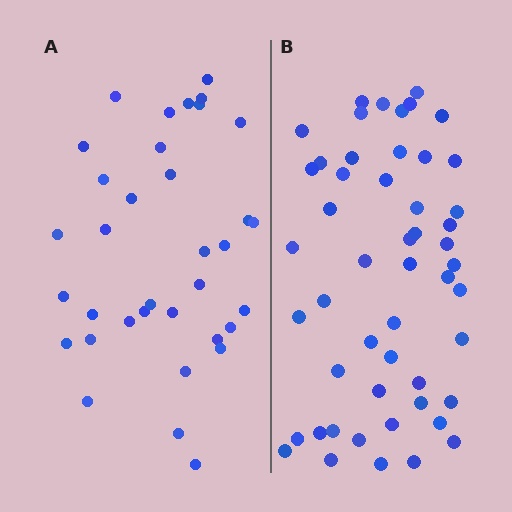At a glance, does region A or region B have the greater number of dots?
Region B (the right region) has more dots.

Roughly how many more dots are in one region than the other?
Region B has approximately 15 more dots than region A.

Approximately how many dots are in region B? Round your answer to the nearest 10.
About 50 dots. (The exact count is 51, which rounds to 50.)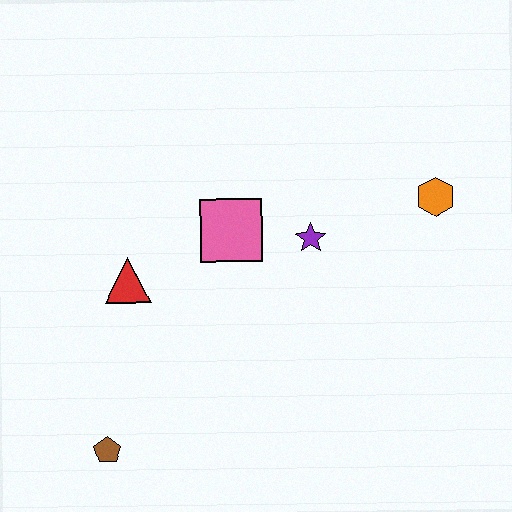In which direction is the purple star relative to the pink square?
The purple star is to the right of the pink square.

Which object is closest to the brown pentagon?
The red triangle is closest to the brown pentagon.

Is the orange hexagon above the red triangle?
Yes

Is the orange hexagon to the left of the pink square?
No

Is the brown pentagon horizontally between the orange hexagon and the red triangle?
No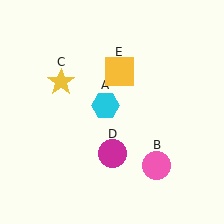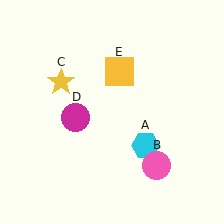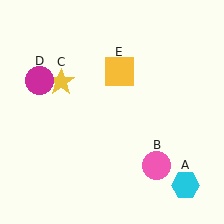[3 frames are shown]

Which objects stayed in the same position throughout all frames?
Pink circle (object B) and yellow star (object C) and yellow square (object E) remained stationary.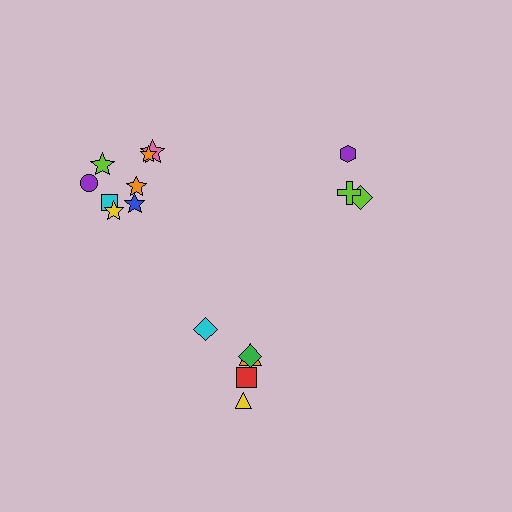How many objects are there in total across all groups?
There are 16 objects.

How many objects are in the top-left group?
There are 8 objects.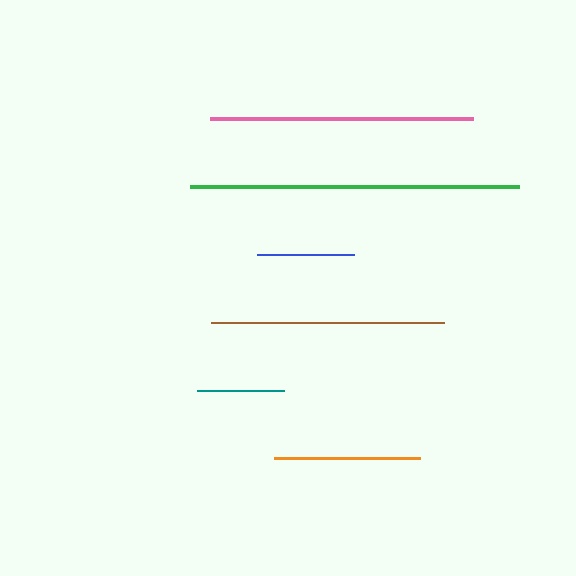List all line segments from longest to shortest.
From longest to shortest: green, pink, brown, orange, blue, teal.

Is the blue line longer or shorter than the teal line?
The blue line is longer than the teal line.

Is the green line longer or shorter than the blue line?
The green line is longer than the blue line.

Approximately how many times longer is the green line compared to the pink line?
The green line is approximately 1.3 times the length of the pink line.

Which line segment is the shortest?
The teal line is the shortest at approximately 86 pixels.